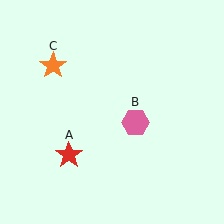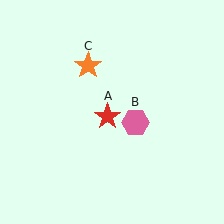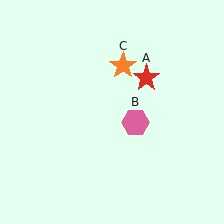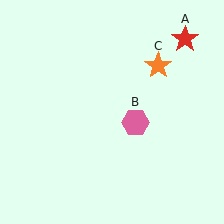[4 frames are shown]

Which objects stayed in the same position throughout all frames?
Pink hexagon (object B) remained stationary.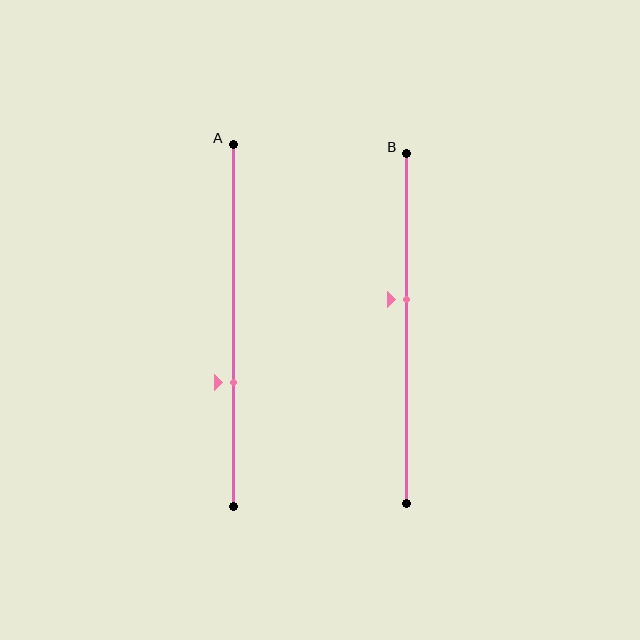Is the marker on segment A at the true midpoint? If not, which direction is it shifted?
No, the marker on segment A is shifted downward by about 16% of the segment length.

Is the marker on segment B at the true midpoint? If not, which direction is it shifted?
No, the marker on segment B is shifted upward by about 8% of the segment length.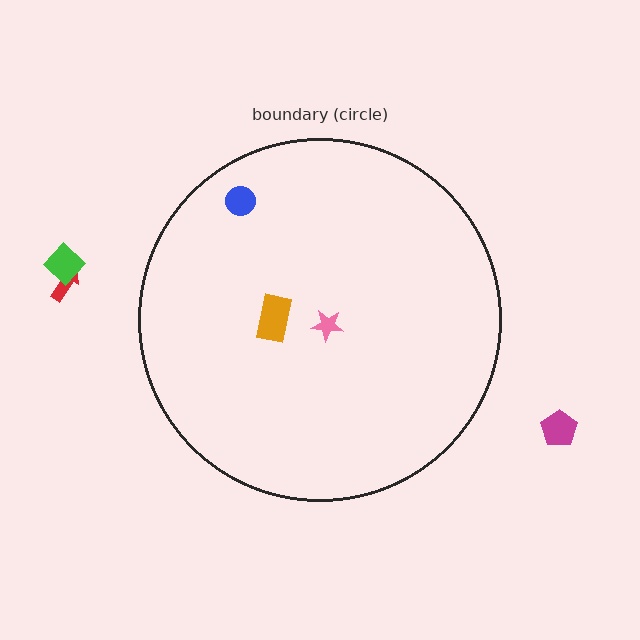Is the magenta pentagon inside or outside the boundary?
Outside.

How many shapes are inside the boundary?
3 inside, 3 outside.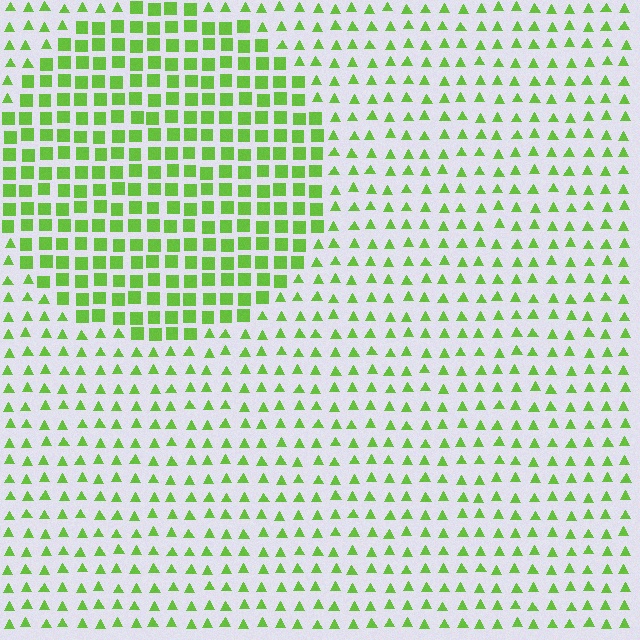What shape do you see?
I see a circle.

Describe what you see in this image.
The image is filled with small lime elements arranged in a uniform grid. A circle-shaped region contains squares, while the surrounding area contains triangles. The boundary is defined purely by the change in element shape.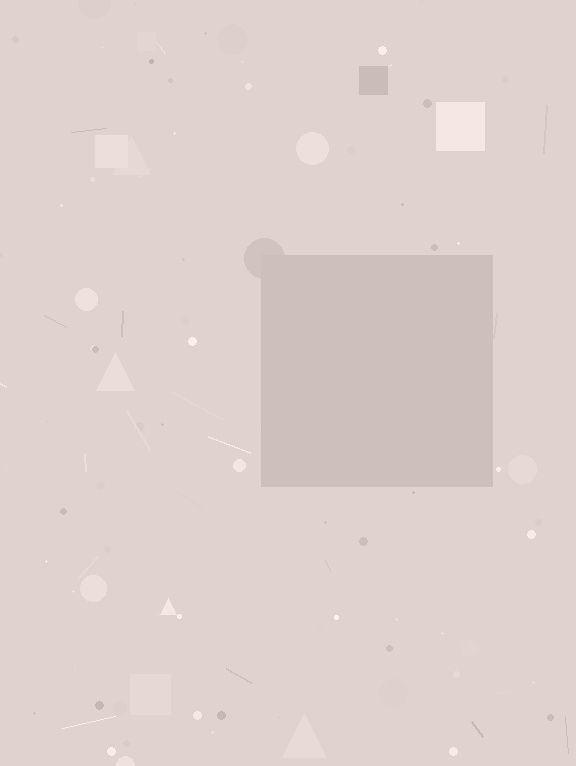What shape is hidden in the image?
A square is hidden in the image.